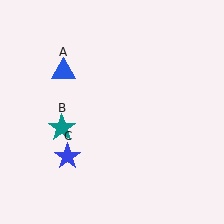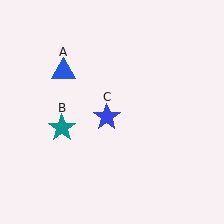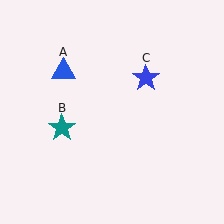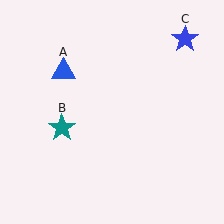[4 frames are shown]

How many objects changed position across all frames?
1 object changed position: blue star (object C).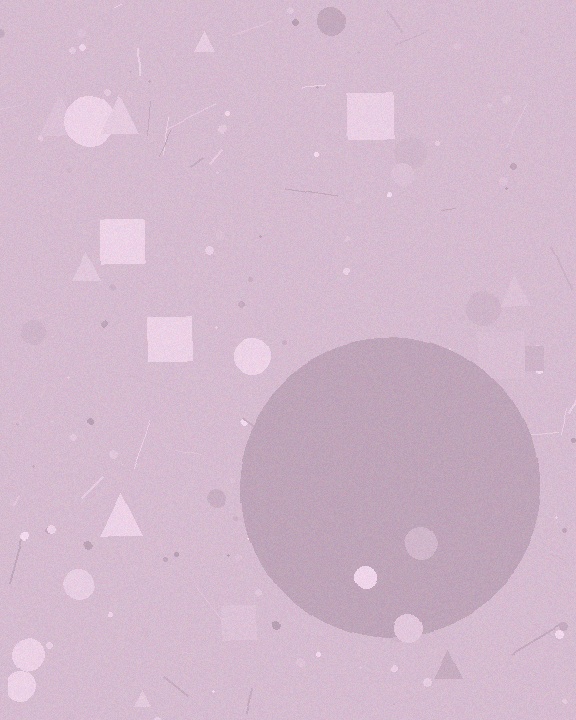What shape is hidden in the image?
A circle is hidden in the image.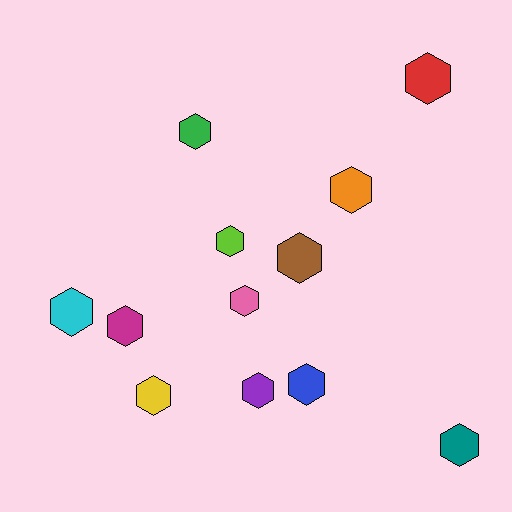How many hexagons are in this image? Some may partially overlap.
There are 12 hexagons.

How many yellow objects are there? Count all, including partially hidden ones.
There is 1 yellow object.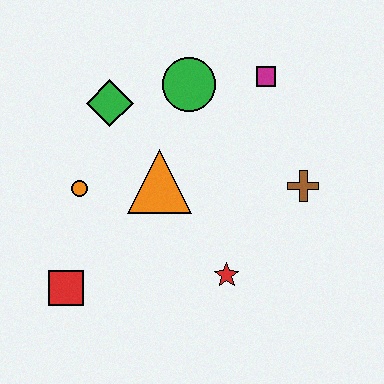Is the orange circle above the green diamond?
No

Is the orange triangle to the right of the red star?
No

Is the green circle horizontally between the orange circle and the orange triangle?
No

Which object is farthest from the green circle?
The red square is farthest from the green circle.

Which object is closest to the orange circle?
The orange triangle is closest to the orange circle.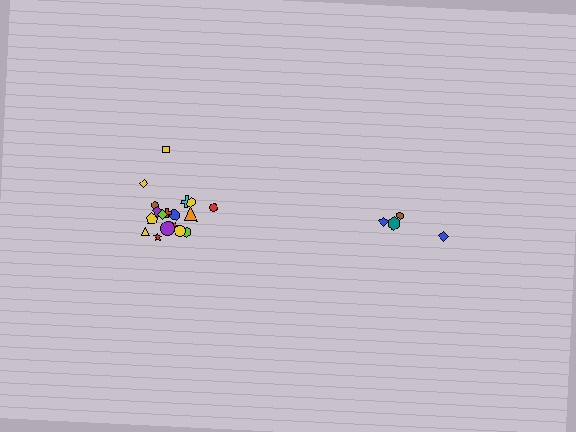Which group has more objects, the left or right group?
The left group.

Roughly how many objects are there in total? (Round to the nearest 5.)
Roughly 20 objects in total.